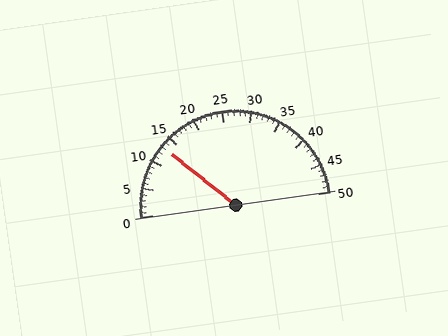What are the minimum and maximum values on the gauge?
The gauge ranges from 0 to 50.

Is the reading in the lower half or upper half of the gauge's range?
The reading is in the lower half of the range (0 to 50).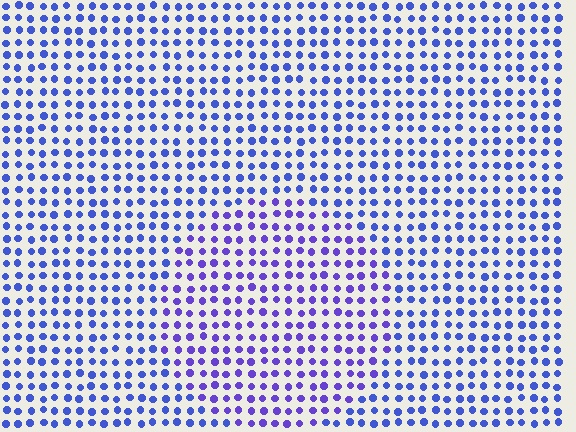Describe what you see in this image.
The image is filled with small blue elements in a uniform arrangement. A circle-shaped region is visible where the elements are tinted to a slightly different hue, forming a subtle color boundary.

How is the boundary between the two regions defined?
The boundary is defined purely by a slight shift in hue (about 25 degrees). Spacing, size, and orientation are identical on both sides.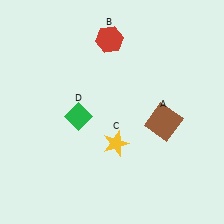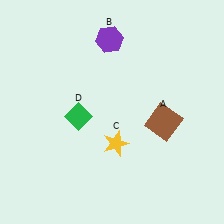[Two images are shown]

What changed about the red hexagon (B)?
In Image 1, B is red. In Image 2, it changed to purple.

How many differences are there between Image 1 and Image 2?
There is 1 difference between the two images.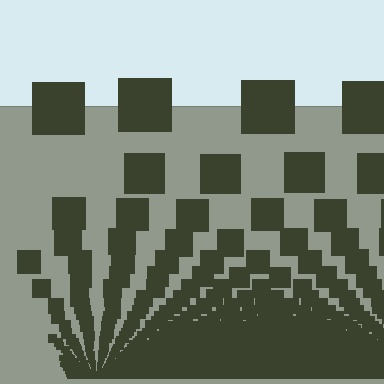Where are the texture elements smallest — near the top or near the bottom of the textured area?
Near the bottom.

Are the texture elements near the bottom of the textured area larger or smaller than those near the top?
Smaller. The gradient is inverted — elements near the bottom are smaller and denser.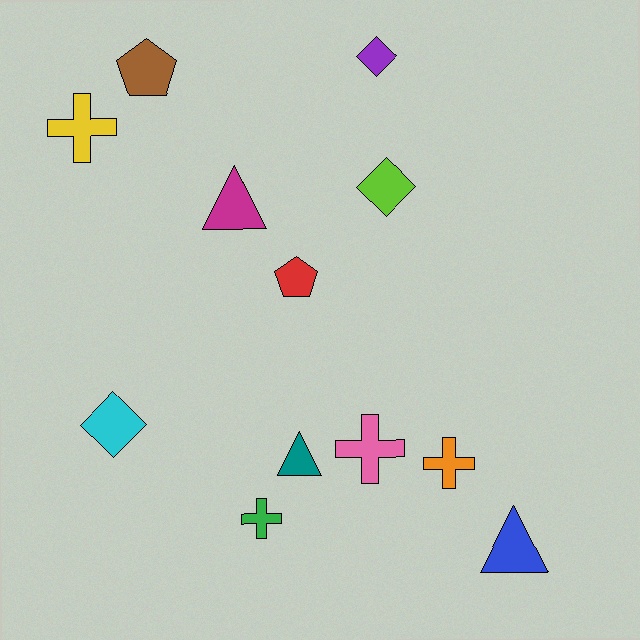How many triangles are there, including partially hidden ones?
There are 3 triangles.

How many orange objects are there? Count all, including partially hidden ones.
There is 1 orange object.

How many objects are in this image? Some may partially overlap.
There are 12 objects.